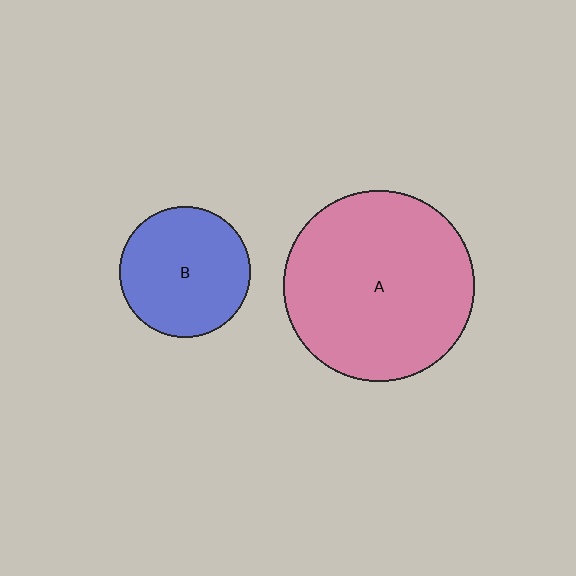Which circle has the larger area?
Circle A (pink).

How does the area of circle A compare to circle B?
Approximately 2.1 times.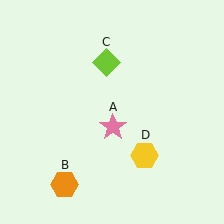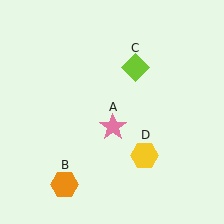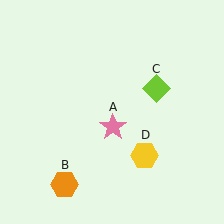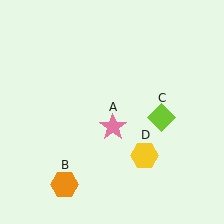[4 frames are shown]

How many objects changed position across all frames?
1 object changed position: lime diamond (object C).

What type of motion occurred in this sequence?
The lime diamond (object C) rotated clockwise around the center of the scene.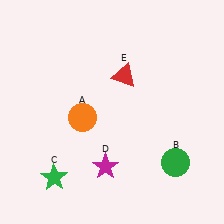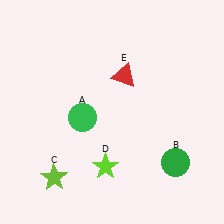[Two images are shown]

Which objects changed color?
A changed from orange to green. C changed from green to lime. D changed from magenta to lime.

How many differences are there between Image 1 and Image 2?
There are 3 differences between the two images.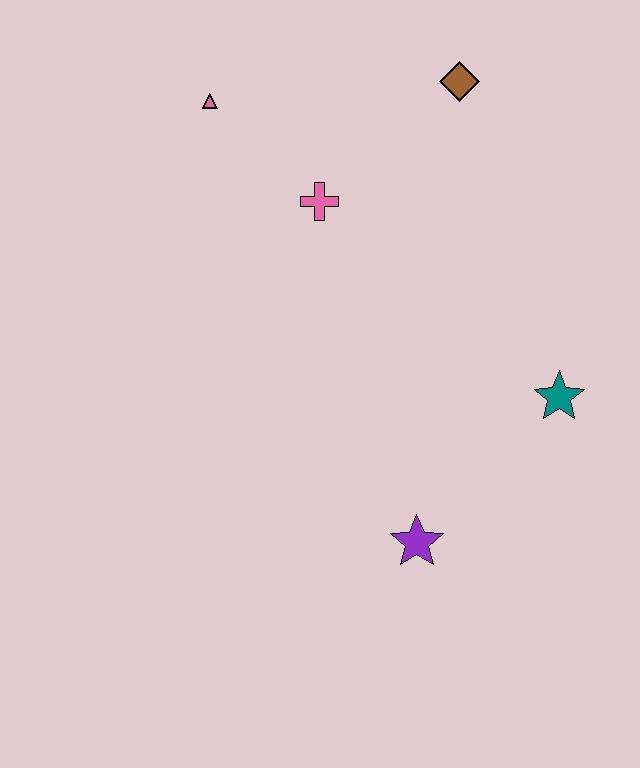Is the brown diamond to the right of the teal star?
No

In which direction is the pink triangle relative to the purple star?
The pink triangle is above the purple star.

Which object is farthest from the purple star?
The pink triangle is farthest from the purple star.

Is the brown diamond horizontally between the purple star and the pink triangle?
No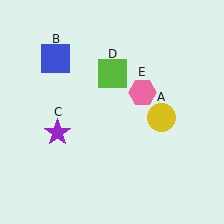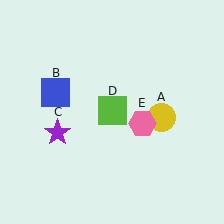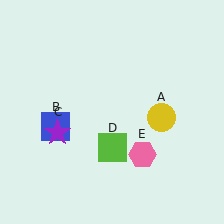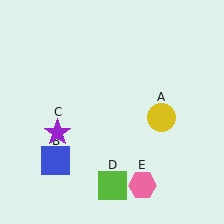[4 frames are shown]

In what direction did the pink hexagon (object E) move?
The pink hexagon (object E) moved down.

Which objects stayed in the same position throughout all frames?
Yellow circle (object A) and purple star (object C) remained stationary.